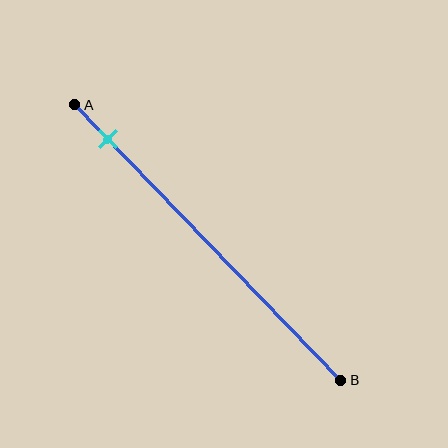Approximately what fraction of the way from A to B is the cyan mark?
The cyan mark is approximately 10% of the way from A to B.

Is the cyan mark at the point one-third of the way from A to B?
No, the mark is at about 10% from A, not at the 33% one-third point.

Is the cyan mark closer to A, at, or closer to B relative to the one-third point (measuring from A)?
The cyan mark is closer to point A than the one-third point of segment AB.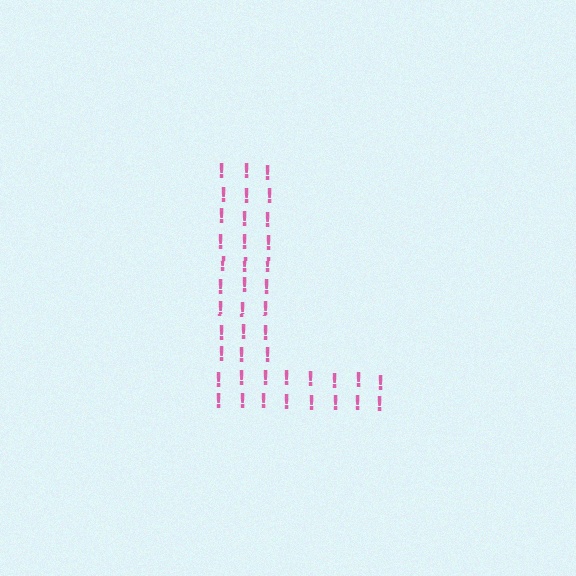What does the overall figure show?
The overall figure shows the letter L.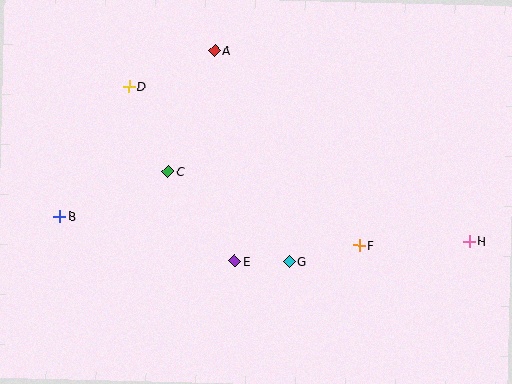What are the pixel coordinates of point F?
Point F is at (359, 245).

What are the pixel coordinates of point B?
Point B is at (60, 217).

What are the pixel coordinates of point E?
Point E is at (235, 261).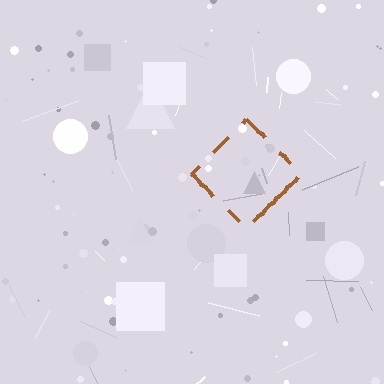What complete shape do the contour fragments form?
The contour fragments form a diamond.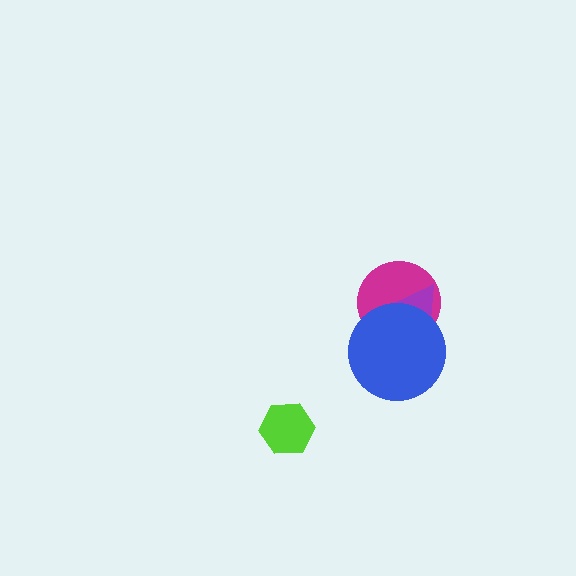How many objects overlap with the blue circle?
2 objects overlap with the blue circle.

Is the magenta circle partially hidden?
Yes, it is partially covered by another shape.